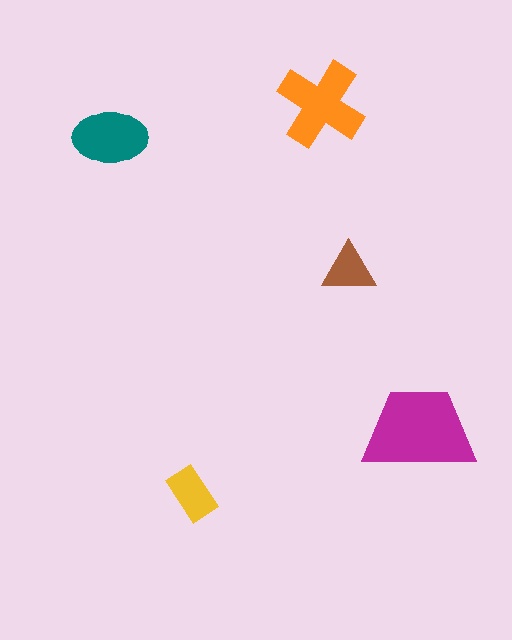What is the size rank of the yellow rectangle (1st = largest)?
4th.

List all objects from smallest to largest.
The brown triangle, the yellow rectangle, the teal ellipse, the orange cross, the magenta trapezoid.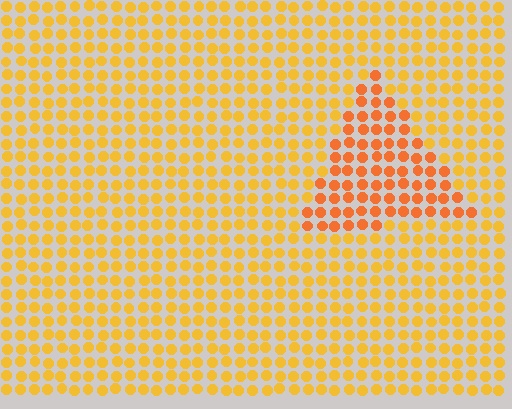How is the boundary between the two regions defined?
The boundary is defined purely by a slight shift in hue (about 24 degrees). Spacing, size, and orientation are identical on both sides.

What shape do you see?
I see a triangle.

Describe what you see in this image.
The image is filled with small yellow elements in a uniform arrangement. A triangle-shaped region is visible where the elements are tinted to a slightly different hue, forming a subtle color boundary.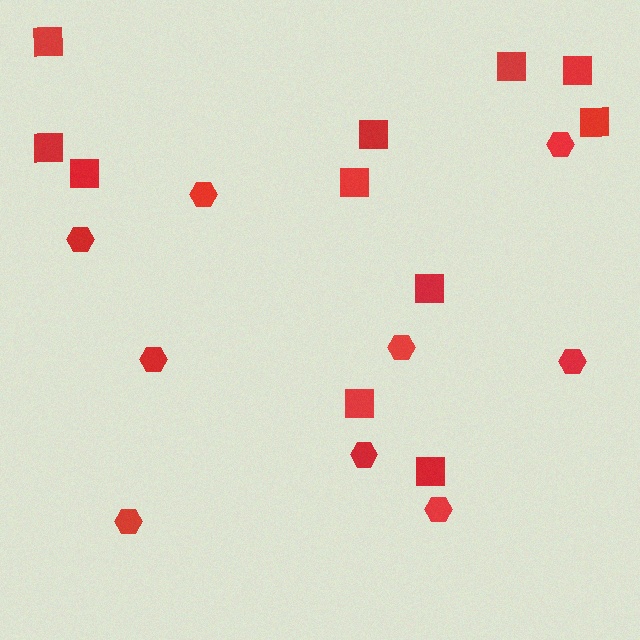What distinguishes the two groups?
There are 2 groups: one group of hexagons (9) and one group of squares (11).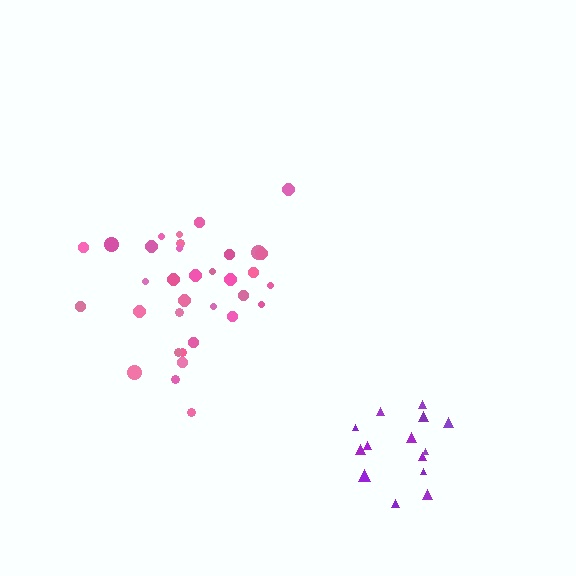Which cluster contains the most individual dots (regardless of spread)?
Pink (34).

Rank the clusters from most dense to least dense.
purple, pink.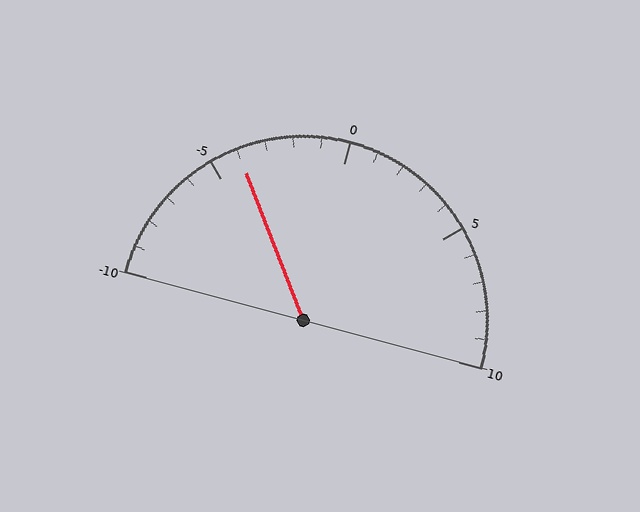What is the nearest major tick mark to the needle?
The nearest major tick mark is -5.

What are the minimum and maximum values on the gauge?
The gauge ranges from -10 to 10.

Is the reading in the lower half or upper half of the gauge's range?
The reading is in the lower half of the range (-10 to 10).